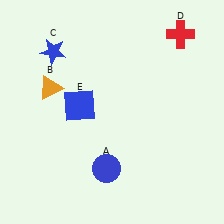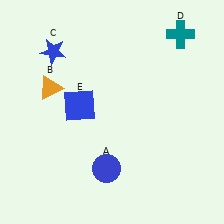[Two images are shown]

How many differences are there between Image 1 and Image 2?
There is 1 difference between the two images.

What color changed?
The cross (D) changed from red in Image 1 to teal in Image 2.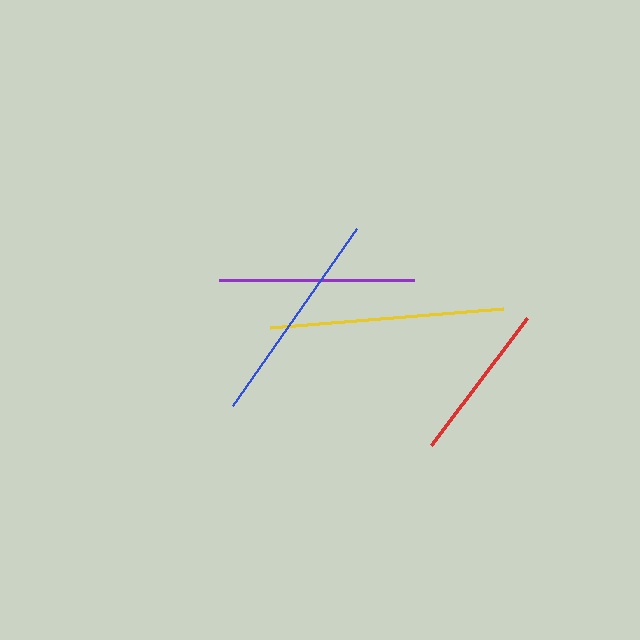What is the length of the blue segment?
The blue segment is approximately 216 pixels long.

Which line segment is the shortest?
The red line is the shortest at approximately 159 pixels.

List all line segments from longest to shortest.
From longest to shortest: yellow, blue, purple, red.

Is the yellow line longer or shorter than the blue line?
The yellow line is longer than the blue line.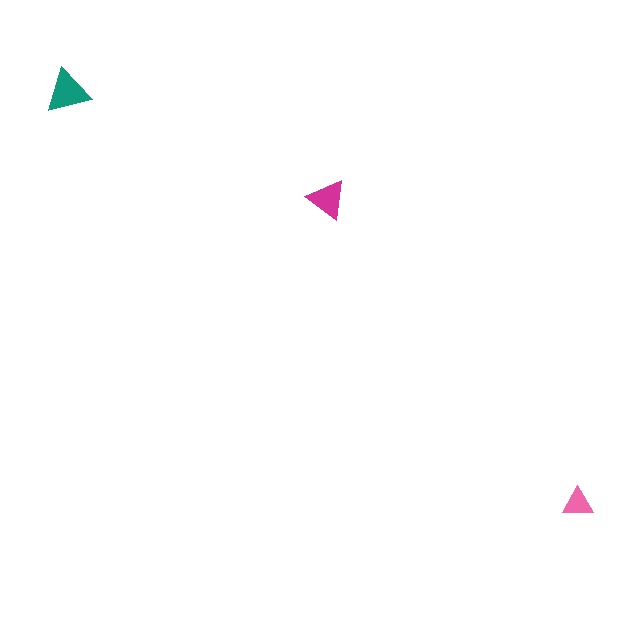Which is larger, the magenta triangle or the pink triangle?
The magenta one.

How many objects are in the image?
There are 3 objects in the image.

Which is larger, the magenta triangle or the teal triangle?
The teal one.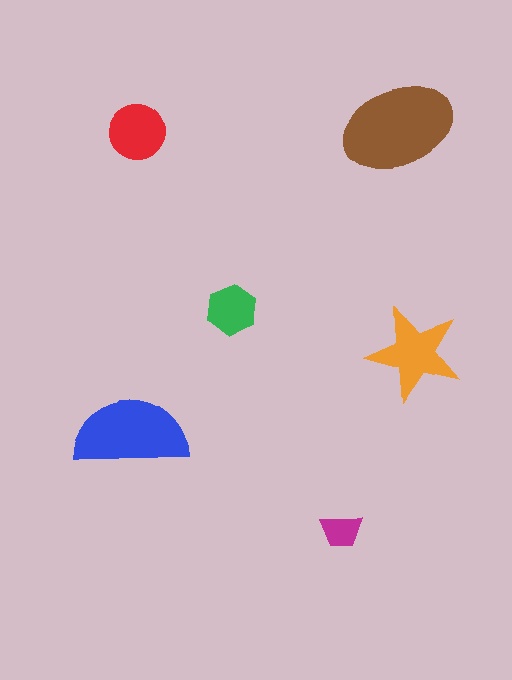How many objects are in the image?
There are 6 objects in the image.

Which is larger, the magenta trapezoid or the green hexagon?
The green hexagon.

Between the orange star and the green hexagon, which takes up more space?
The orange star.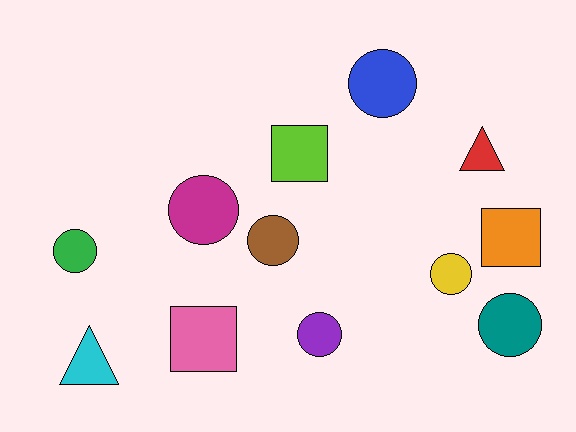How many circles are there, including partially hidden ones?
There are 7 circles.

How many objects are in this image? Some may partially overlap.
There are 12 objects.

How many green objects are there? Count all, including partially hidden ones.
There is 1 green object.